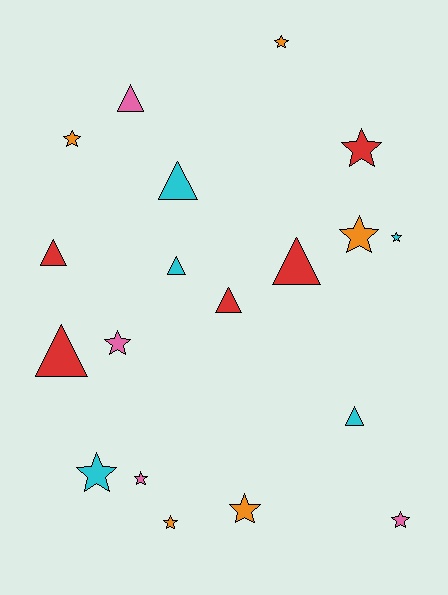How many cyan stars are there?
There are 2 cyan stars.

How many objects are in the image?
There are 19 objects.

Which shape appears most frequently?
Star, with 11 objects.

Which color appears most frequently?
Cyan, with 5 objects.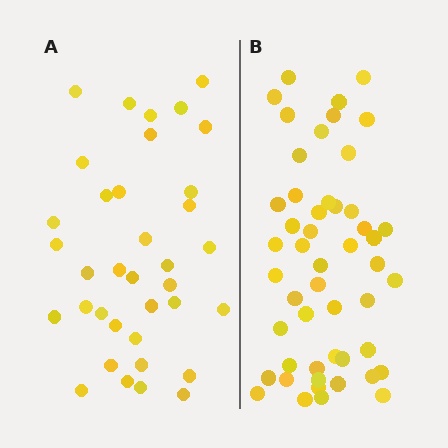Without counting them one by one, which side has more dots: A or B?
Region B (the right region) has more dots.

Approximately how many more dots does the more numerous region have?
Region B has approximately 15 more dots than region A.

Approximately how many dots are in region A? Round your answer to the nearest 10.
About 40 dots. (The exact count is 36, which rounds to 40.)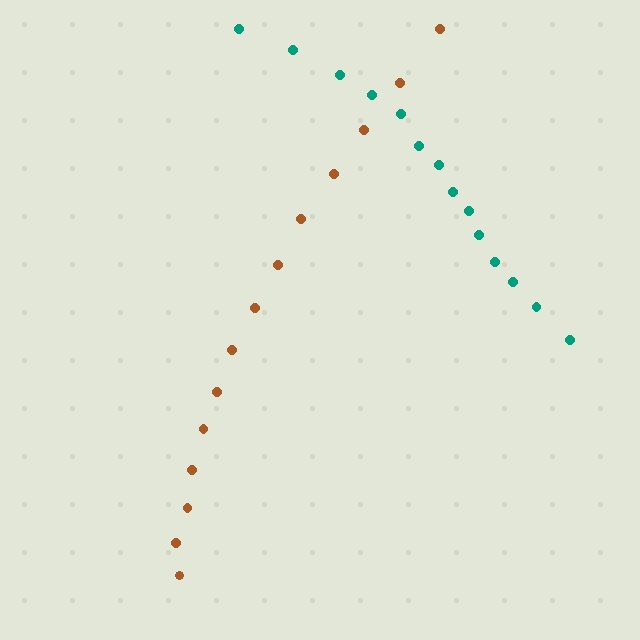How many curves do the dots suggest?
There are 2 distinct paths.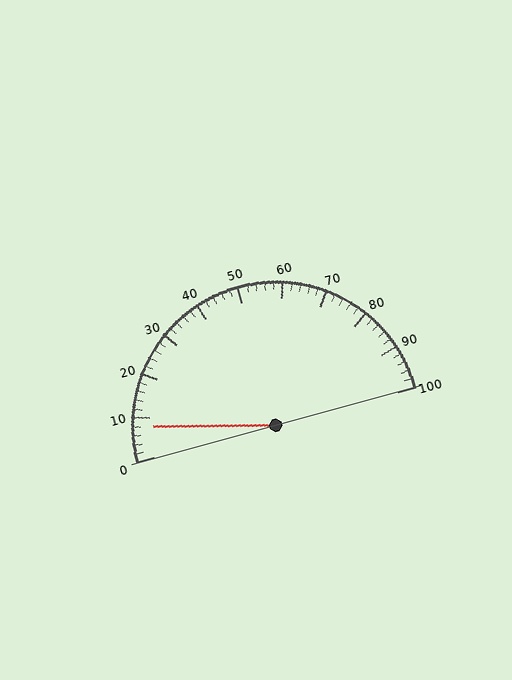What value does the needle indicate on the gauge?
The needle indicates approximately 8.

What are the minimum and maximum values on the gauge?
The gauge ranges from 0 to 100.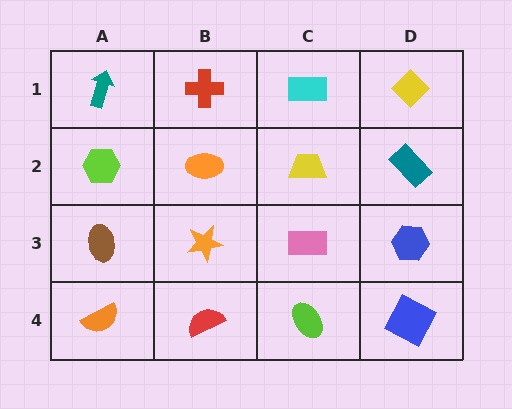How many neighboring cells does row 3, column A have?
3.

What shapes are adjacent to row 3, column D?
A teal rectangle (row 2, column D), a blue square (row 4, column D), a pink rectangle (row 3, column C).